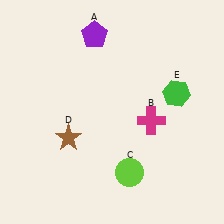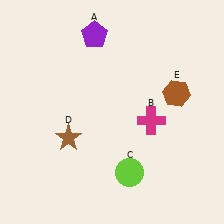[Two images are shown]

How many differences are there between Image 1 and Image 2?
There is 1 difference between the two images.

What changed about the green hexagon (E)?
In Image 1, E is green. In Image 2, it changed to brown.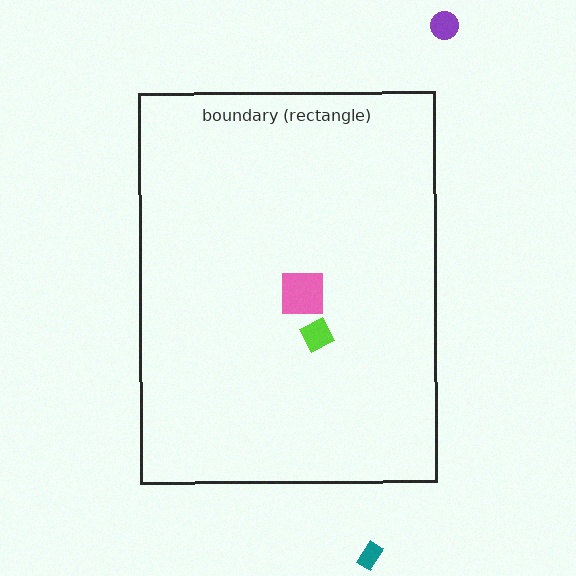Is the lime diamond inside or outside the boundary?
Inside.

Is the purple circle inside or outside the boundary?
Outside.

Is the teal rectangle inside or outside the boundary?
Outside.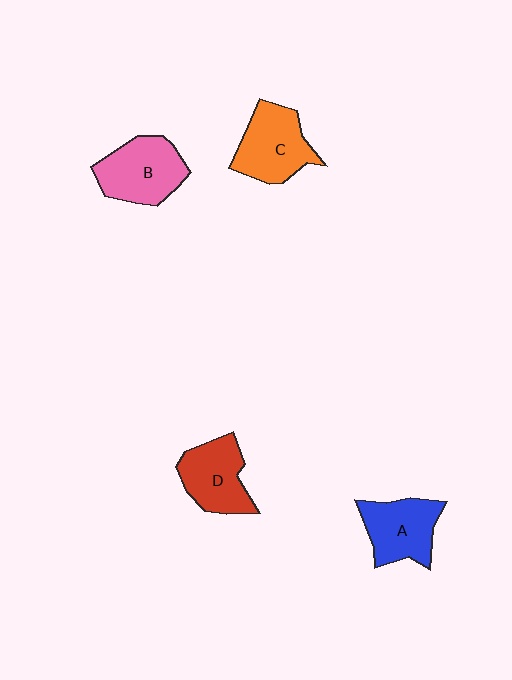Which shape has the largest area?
Shape B (pink).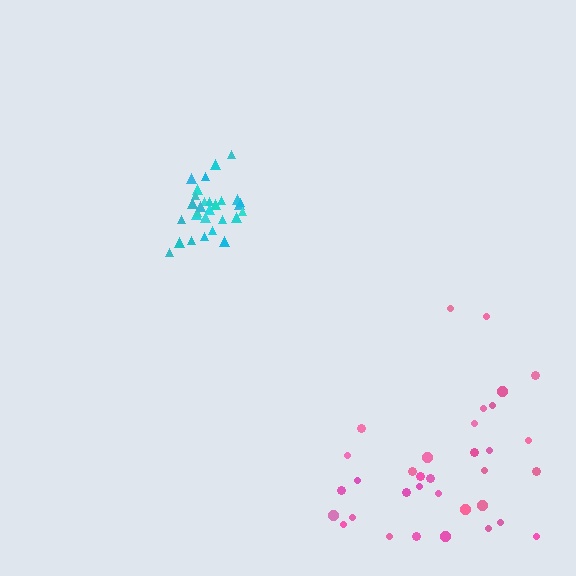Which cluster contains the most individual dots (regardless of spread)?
Pink (34).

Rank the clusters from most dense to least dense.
cyan, pink.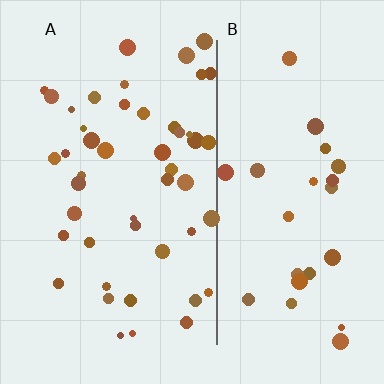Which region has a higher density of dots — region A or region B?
A (the left).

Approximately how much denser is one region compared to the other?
Approximately 1.8× — region A over region B.